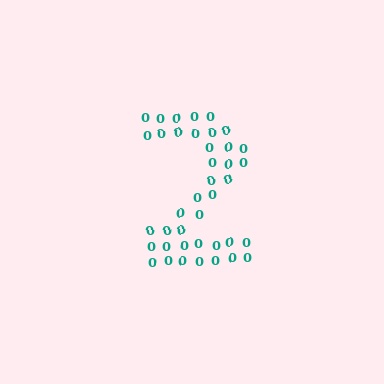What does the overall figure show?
The overall figure shows the digit 2.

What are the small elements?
The small elements are digit 0's.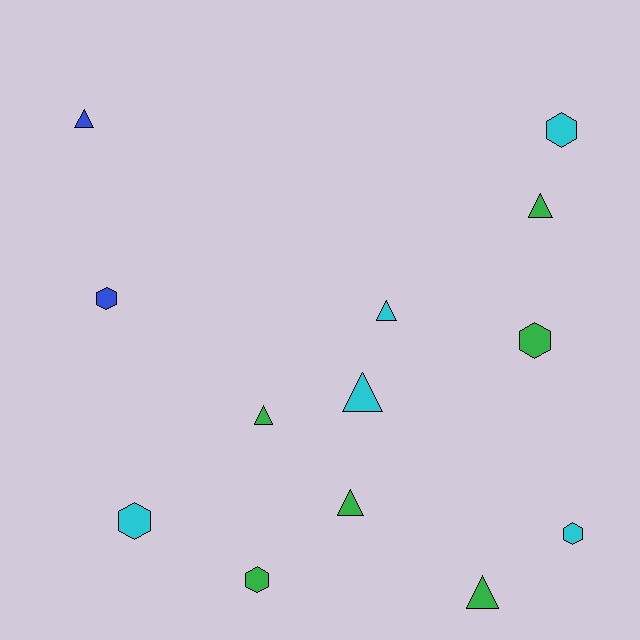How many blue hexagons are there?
There is 1 blue hexagon.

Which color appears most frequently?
Green, with 6 objects.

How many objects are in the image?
There are 13 objects.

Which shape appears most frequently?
Triangle, with 7 objects.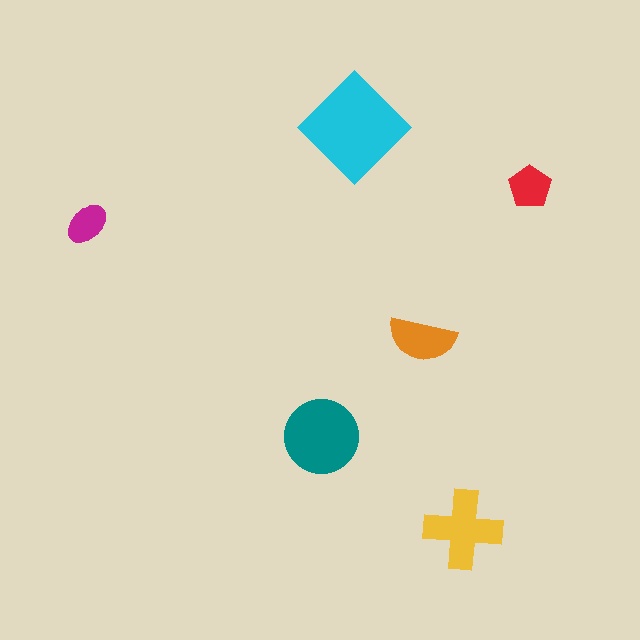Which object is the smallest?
The magenta ellipse.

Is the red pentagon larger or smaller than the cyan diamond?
Smaller.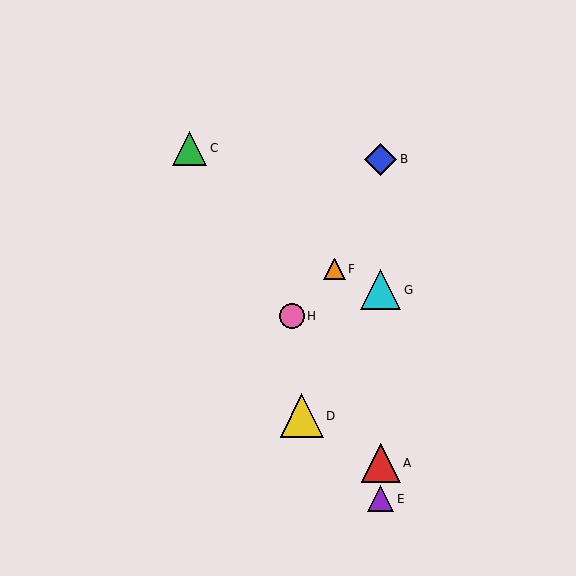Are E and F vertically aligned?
No, E is at x≈381 and F is at x≈334.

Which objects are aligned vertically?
Objects A, B, E, G are aligned vertically.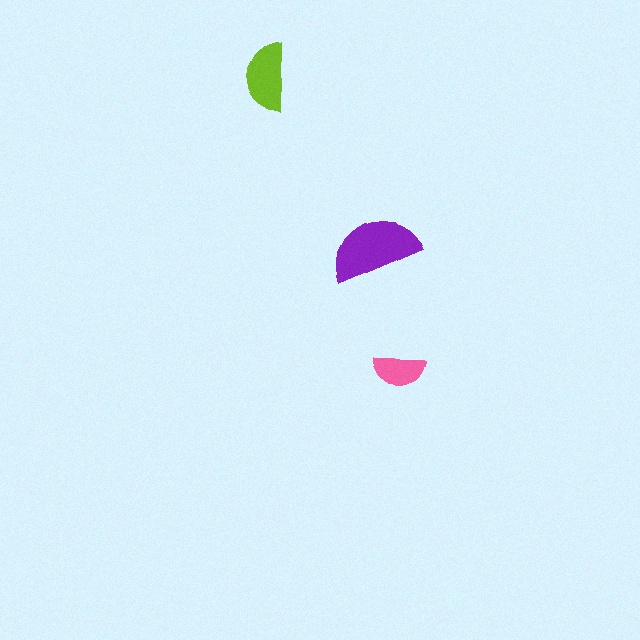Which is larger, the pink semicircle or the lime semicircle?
The lime one.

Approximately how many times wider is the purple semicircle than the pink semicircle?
About 1.5 times wider.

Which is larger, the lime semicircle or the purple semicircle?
The purple one.